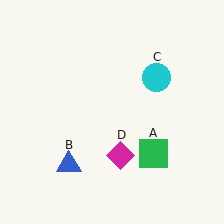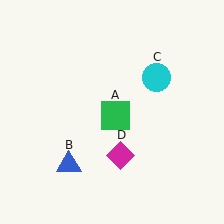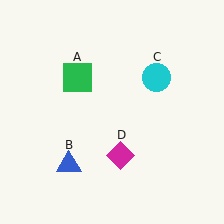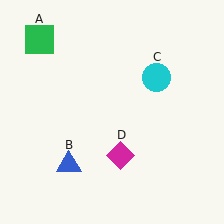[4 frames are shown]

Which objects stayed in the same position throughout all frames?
Blue triangle (object B) and cyan circle (object C) and magenta diamond (object D) remained stationary.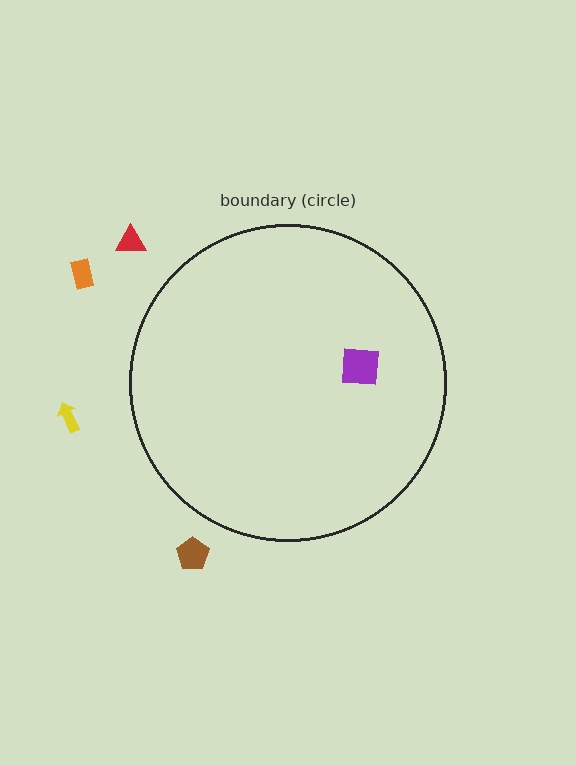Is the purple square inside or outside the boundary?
Inside.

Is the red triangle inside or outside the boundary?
Outside.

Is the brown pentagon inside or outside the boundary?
Outside.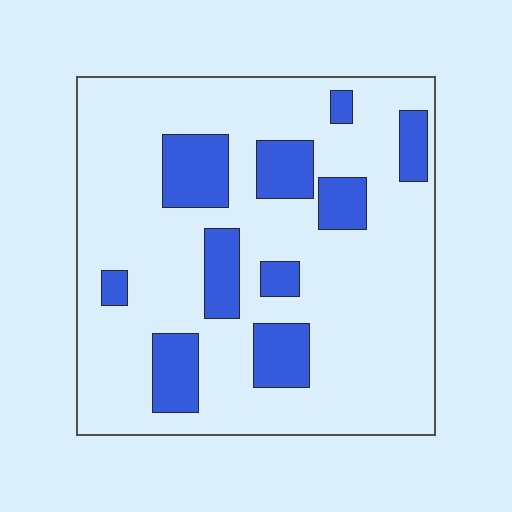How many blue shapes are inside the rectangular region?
10.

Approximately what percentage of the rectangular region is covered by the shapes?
Approximately 20%.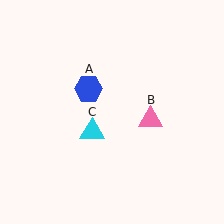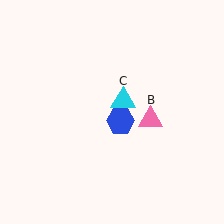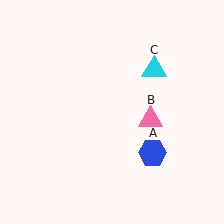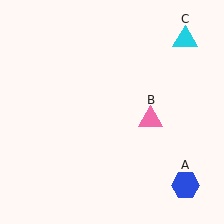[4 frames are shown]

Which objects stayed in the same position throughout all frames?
Pink triangle (object B) remained stationary.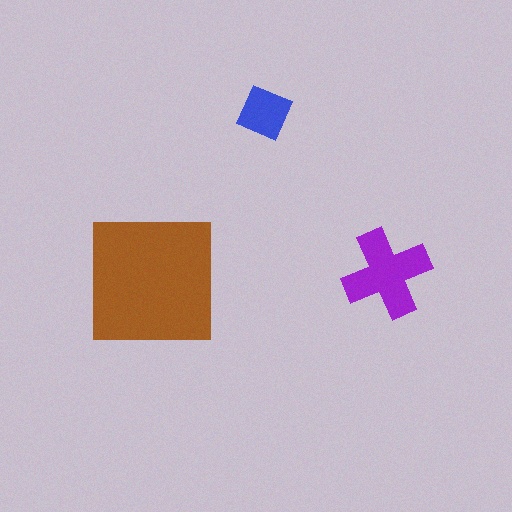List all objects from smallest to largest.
The blue diamond, the purple cross, the brown square.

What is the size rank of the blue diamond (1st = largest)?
3rd.